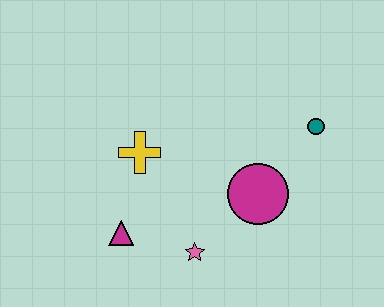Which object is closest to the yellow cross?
The magenta triangle is closest to the yellow cross.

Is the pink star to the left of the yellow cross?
No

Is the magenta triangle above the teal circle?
No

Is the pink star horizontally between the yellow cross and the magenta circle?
Yes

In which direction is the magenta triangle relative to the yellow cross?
The magenta triangle is below the yellow cross.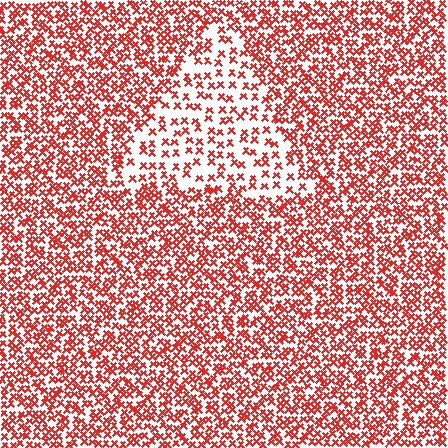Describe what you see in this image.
The image contains small red elements arranged at two different densities. A triangle-shaped region is visible where the elements are less densely packed than the surrounding area.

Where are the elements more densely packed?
The elements are more densely packed outside the triangle boundary.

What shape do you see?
I see a triangle.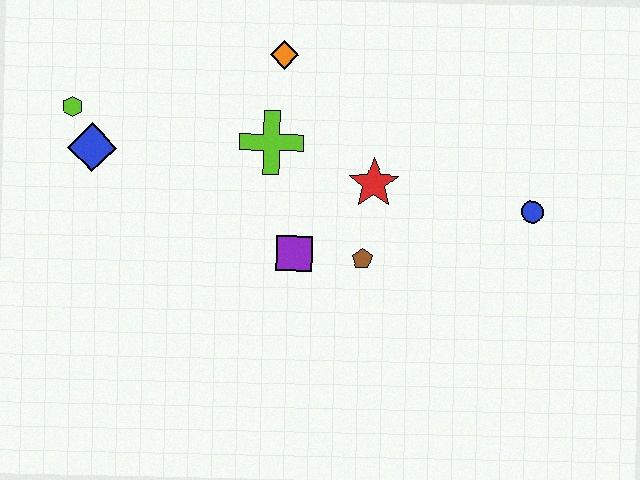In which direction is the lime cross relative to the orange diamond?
The lime cross is below the orange diamond.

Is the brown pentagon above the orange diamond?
No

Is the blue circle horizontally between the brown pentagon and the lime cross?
No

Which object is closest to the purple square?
The brown pentagon is closest to the purple square.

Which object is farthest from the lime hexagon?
The blue circle is farthest from the lime hexagon.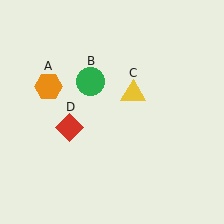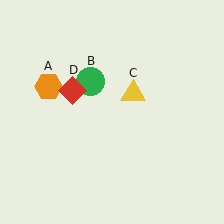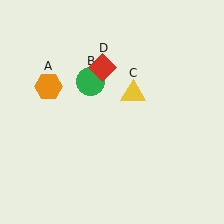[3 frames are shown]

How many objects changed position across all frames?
1 object changed position: red diamond (object D).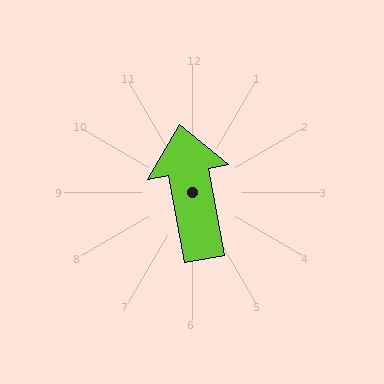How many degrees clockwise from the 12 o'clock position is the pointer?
Approximately 349 degrees.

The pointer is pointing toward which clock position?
Roughly 12 o'clock.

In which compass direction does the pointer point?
North.